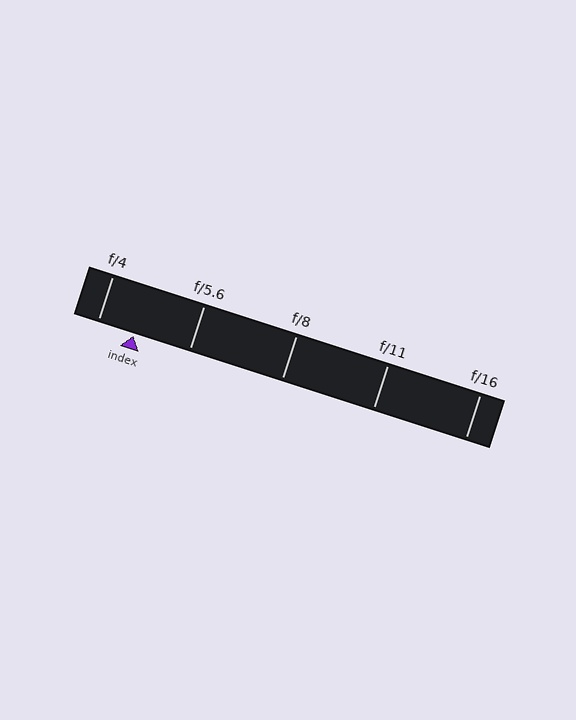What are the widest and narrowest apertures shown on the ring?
The widest aperture shown is f/4 and the narrowest is f/16.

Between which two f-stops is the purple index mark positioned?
The index mark is between f/4 and f/5.6.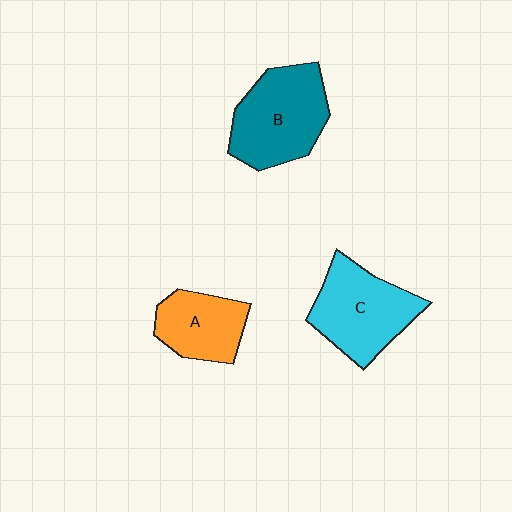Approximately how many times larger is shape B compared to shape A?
Approximately 1.5 times.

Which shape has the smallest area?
Shape A (orange).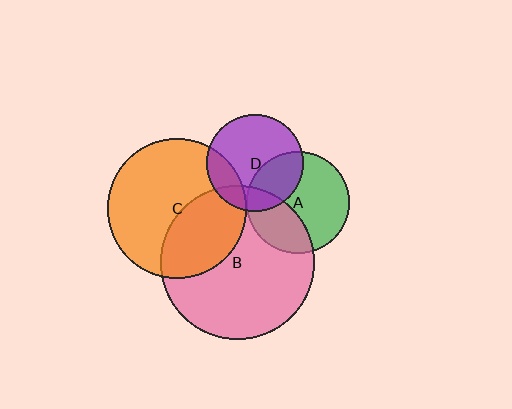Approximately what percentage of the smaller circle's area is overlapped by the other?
Approximately 35%.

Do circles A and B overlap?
Yes.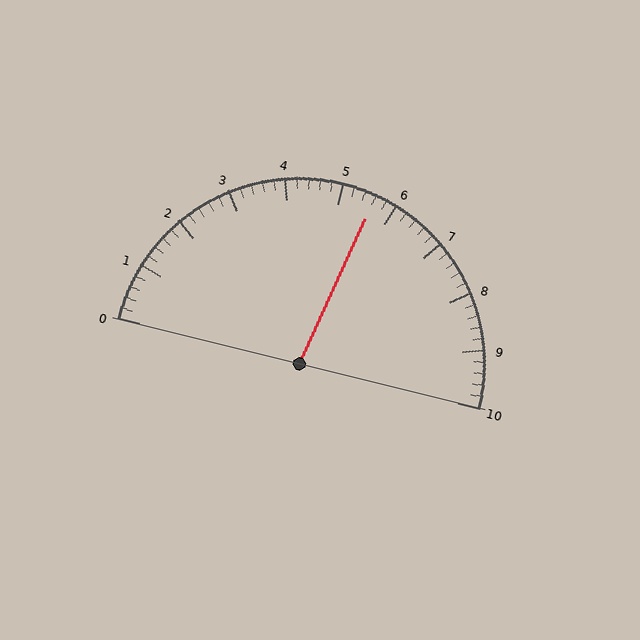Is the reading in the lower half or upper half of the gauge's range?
The reading is in the upper half of the range (0 to 10).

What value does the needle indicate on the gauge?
The needle indicates approximately 5.6.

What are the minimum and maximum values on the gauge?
The gauge ranges from 0 to 10.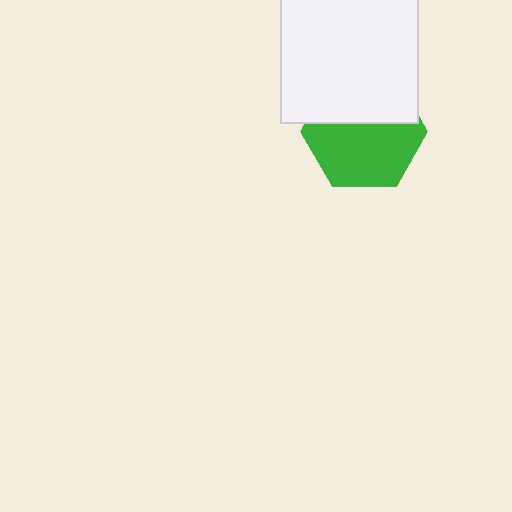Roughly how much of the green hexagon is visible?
About half of it is visible (roughly 59%).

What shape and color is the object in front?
The object in front is a white square.